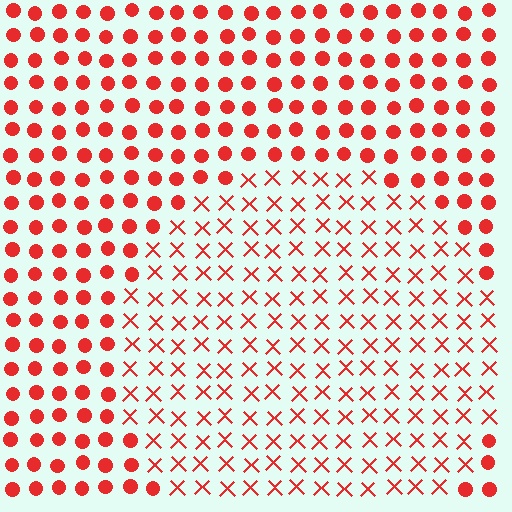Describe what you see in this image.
The image is filled with small red elements arranged in a uniform grid. A circle-shaped region contains X marks, while the surrounding area contains circles. The boundary is defined purely by the change in element shape.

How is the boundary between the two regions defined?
The boundary is defined by a change in element shape: X marks inside vs. circles outside. All elements share the same color and spacing.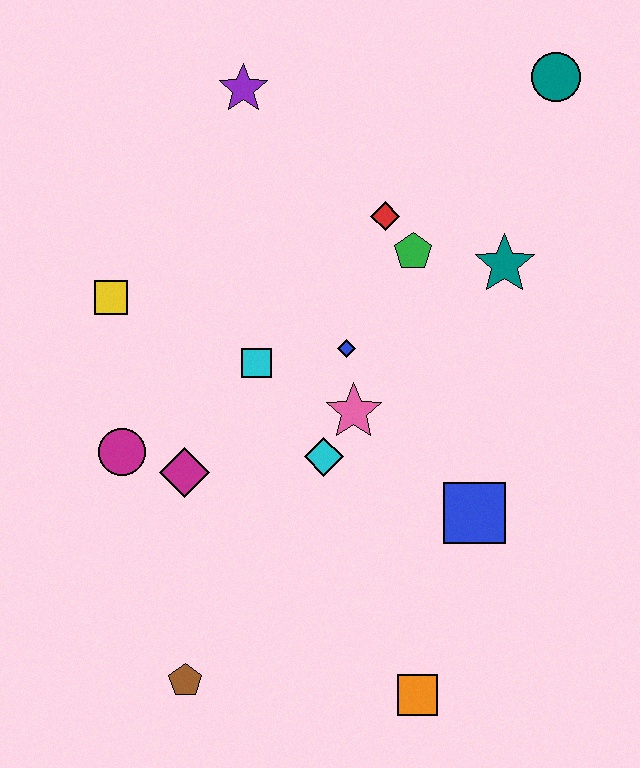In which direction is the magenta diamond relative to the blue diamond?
The magenta diamond is to the left of the blue diamond.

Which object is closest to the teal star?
The green pentagon is closest to the teal star.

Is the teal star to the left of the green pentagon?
No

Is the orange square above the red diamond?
No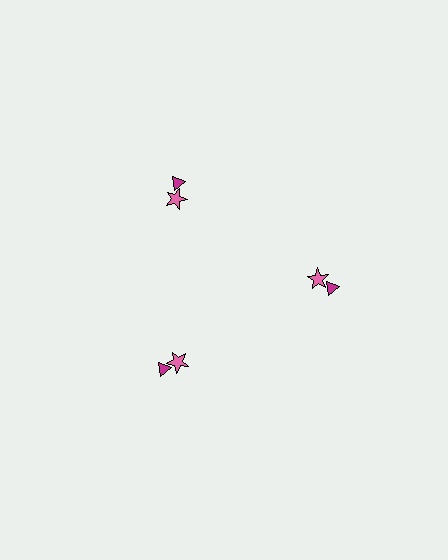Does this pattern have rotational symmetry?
Yes, this pattern has 3-fold rotational symmetry. It looks the same after rotating 120 degrees around the center.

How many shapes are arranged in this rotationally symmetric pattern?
There are 6 shapes, arranged in 3 groups of 2.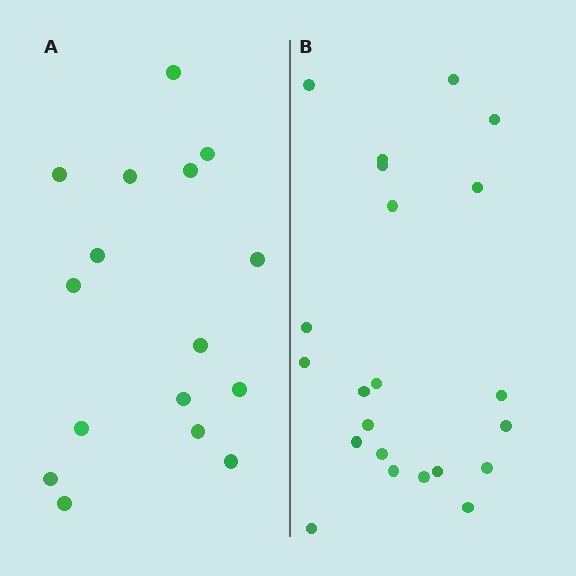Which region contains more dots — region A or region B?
Region B (the right region) has more dots.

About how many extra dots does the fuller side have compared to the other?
Region B has about 6 more dots than region A.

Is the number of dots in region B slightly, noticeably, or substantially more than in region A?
Region B has noticeably more, but not dramatically so. The ratio is roughly 1.4 to 1.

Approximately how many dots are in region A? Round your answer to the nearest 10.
About 20 dots. (The exact count is 16, which rounds to 20.)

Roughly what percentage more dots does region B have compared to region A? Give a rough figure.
About 40% more.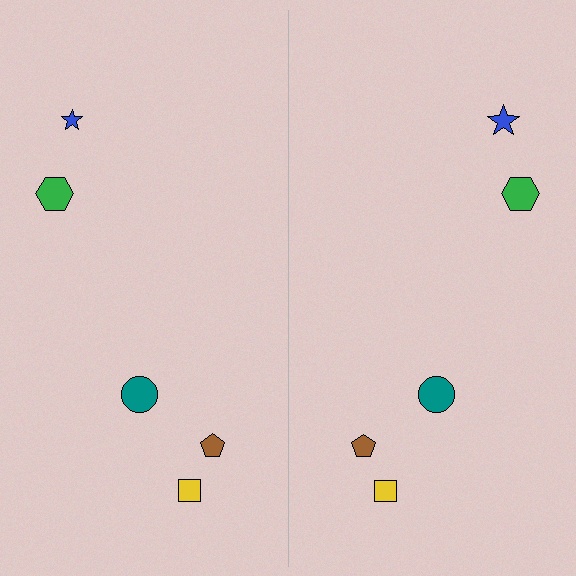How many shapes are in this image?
There are 10 shapes in this image.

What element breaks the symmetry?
The blue star on the right side has a different size than its mirror counterpart.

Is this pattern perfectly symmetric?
No, the pattern is not perfectly symmetric. The blue star on the right side has a different size than its mirror counterpart.